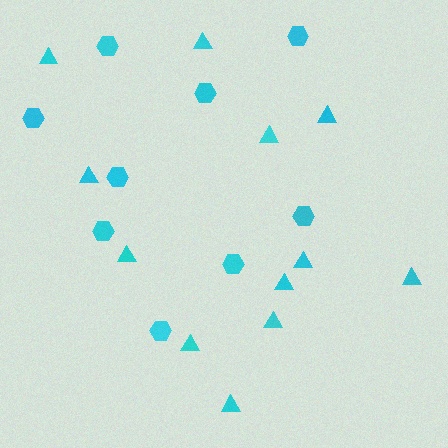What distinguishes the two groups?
There are 2 groups: one group of triangles (12) and one group of hexagons (9).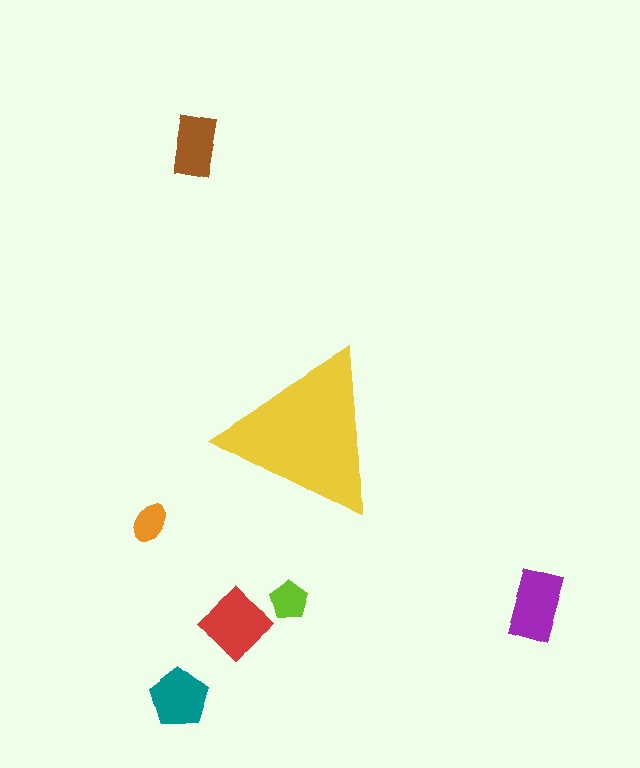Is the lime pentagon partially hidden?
No, the lime pentagon is fully visible.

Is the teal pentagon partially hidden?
No, the teal pentagon is fully visible.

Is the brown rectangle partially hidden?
No, the brown rectangle is fully visible.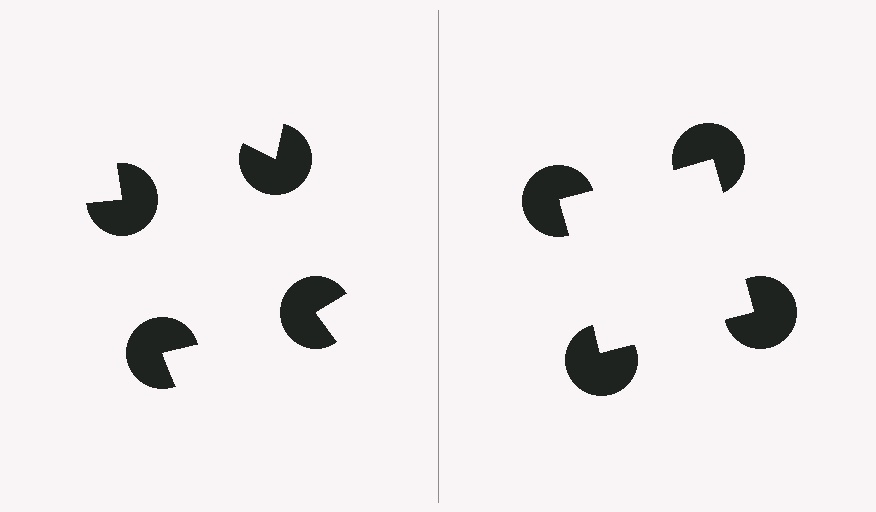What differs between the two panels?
The pac-man discs are positioned identically on both sides; only the wedge orientations differ. On the right they align to a square; on the left they are misaligned.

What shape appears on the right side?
An illusory square.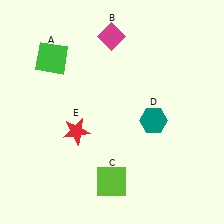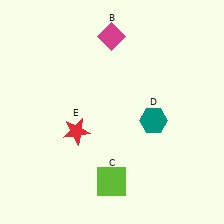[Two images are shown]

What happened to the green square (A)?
The green square (A) was removed in Image 2. It was in the top-left area of Image 1.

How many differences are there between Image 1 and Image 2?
There is 1 difference between the two images.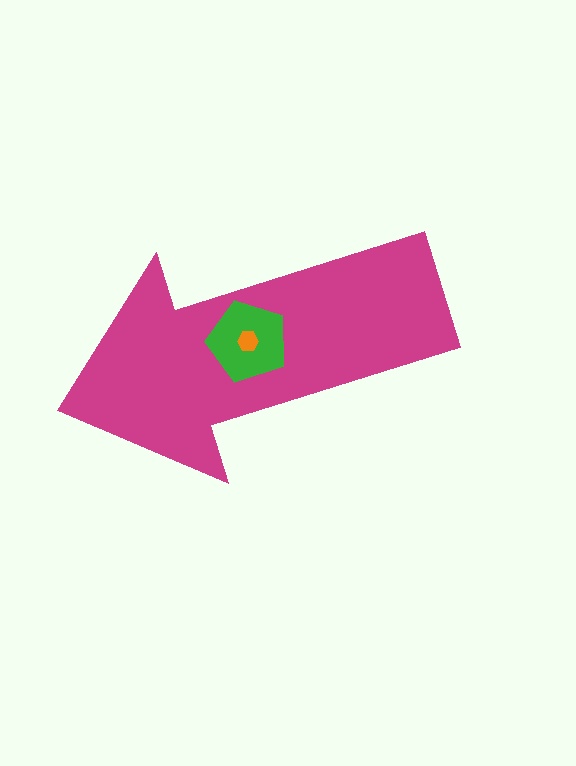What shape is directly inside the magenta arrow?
The green pentagon.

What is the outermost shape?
The magenta arrow.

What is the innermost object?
The orange hexagon.